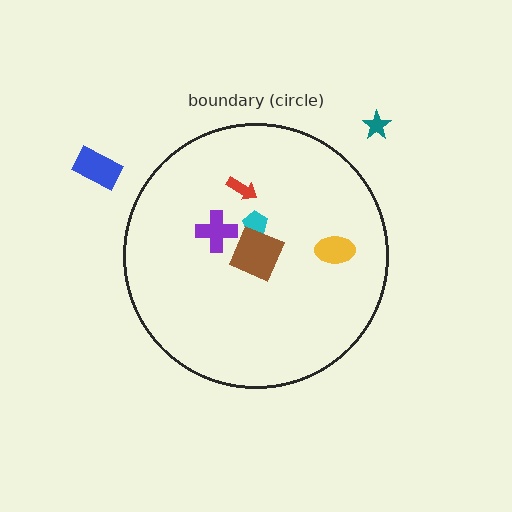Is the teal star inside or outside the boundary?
Outside.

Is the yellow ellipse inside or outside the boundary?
Inside.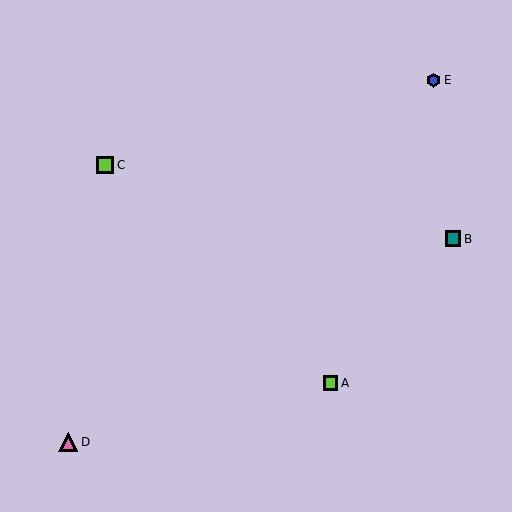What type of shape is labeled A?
Shape A is a lime square.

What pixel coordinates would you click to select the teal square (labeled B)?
Click at (453, 239) to select the teal square B.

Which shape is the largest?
The pink triangle (labeled D) is the largest.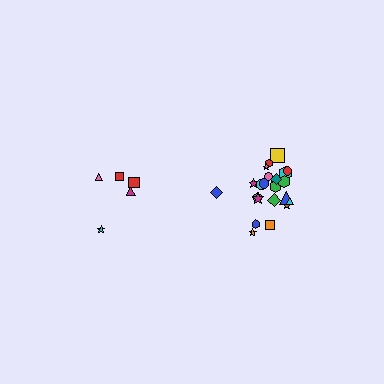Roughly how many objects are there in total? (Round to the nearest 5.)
Roughly 30 objects in total.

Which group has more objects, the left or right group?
The right group.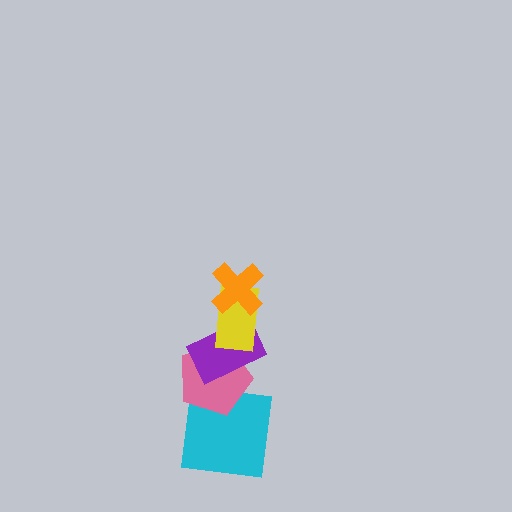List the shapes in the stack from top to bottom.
From top to bottom: the orange cross, the yellow rectangle, the purple rectangle, the pink pentagon, the cyan square.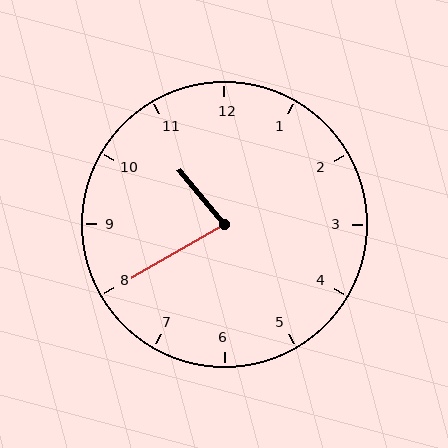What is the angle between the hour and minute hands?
Approximately 80 degrees.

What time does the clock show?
10:40.